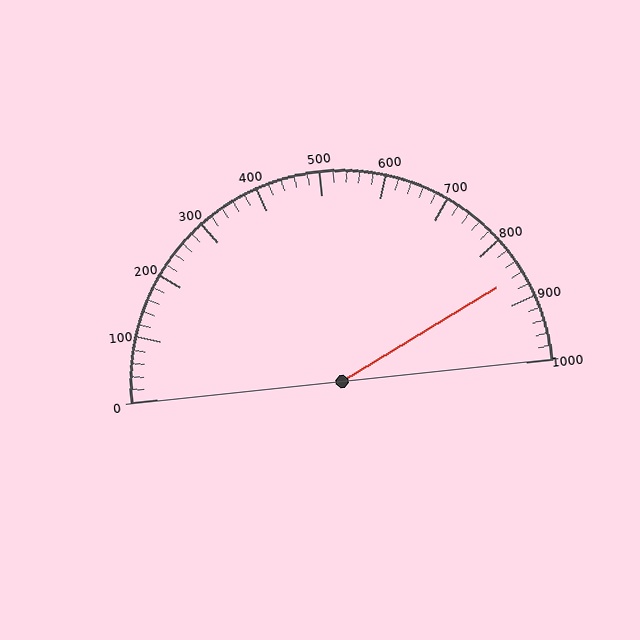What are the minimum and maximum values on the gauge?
The gauge ranges from 0 to 1000.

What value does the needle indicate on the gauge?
The needle indicates approximately 860.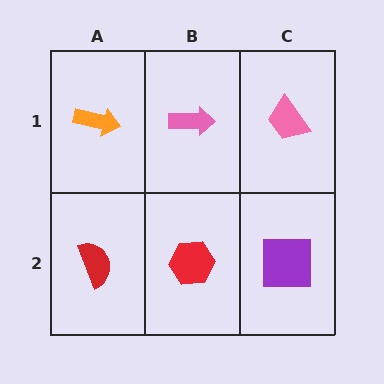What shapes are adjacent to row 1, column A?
A red semicircle (row 2, column A), a pink arrow (row 1, column B).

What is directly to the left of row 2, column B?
A red semicircle.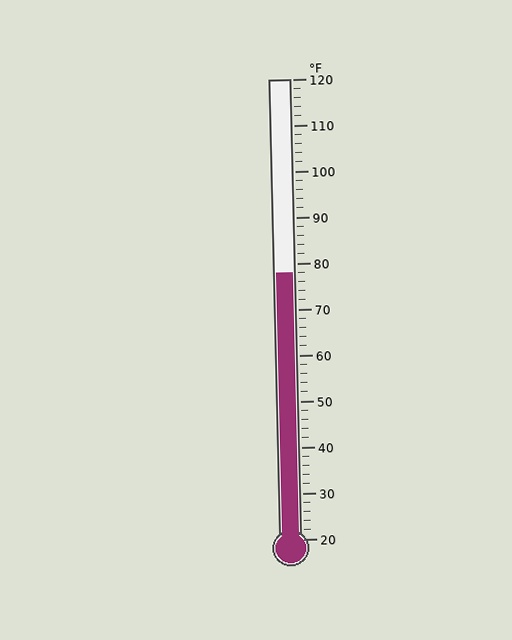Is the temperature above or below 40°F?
The temperature is above 40°F.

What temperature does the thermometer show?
The thermometer shows approximately 78°F.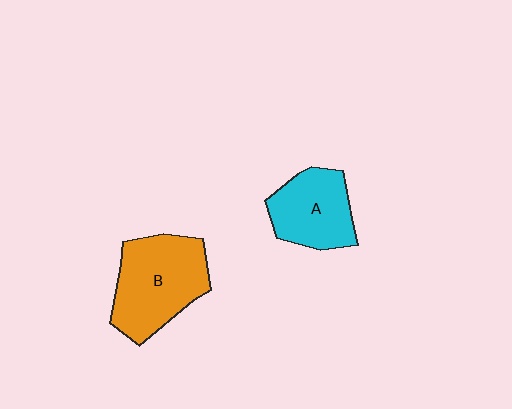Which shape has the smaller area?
Shape A (cyan).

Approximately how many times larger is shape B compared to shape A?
Approximately 1.4 times.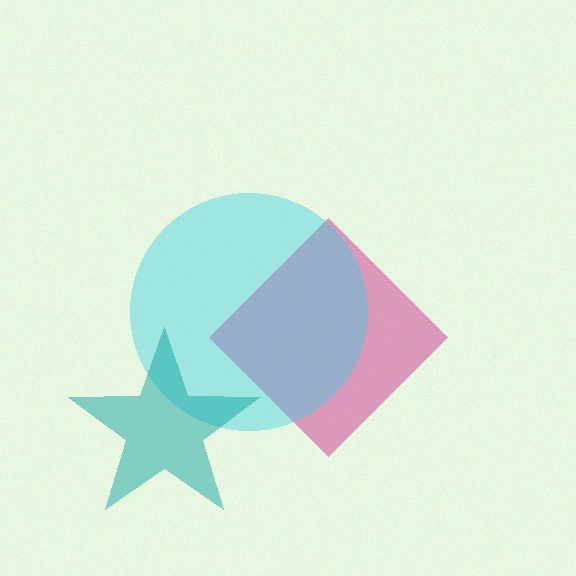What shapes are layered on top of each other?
The layered shapes are: a magenta diamond, a cyan circle, a teal star.